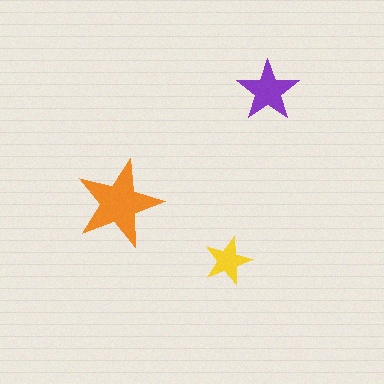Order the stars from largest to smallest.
the orange one, the purple one, the yellow one.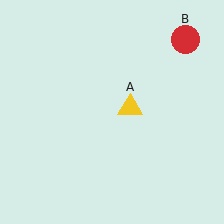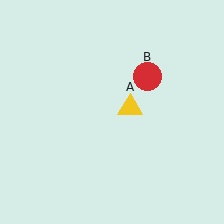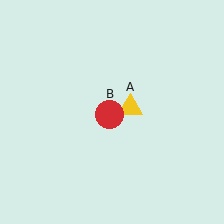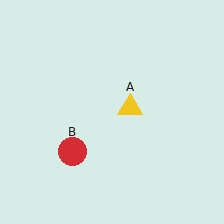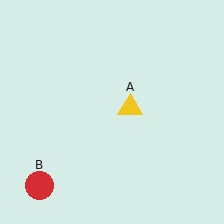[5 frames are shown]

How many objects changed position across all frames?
1 object changed position: red circle (object B).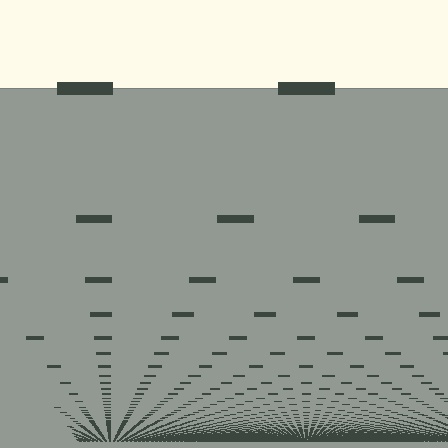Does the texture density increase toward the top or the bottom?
Density increases toward the bottom.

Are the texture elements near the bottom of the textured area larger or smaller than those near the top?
Smaller. The gradient is inverted — elements near the bottom are smaller and denser.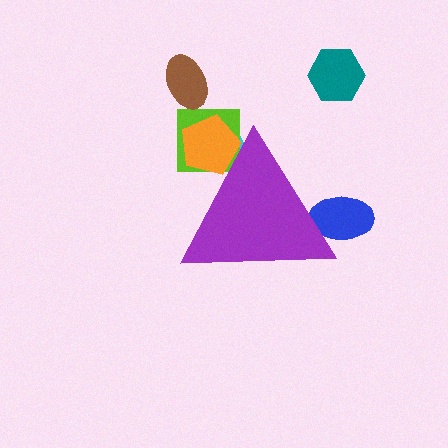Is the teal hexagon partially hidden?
No, the teal hexagon is fully visible.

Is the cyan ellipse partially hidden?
Yes, the cyan ellipse is partially hidden behind the purple triangle.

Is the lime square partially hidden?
Yes, the lime square is partially hidden behind the purple triangle.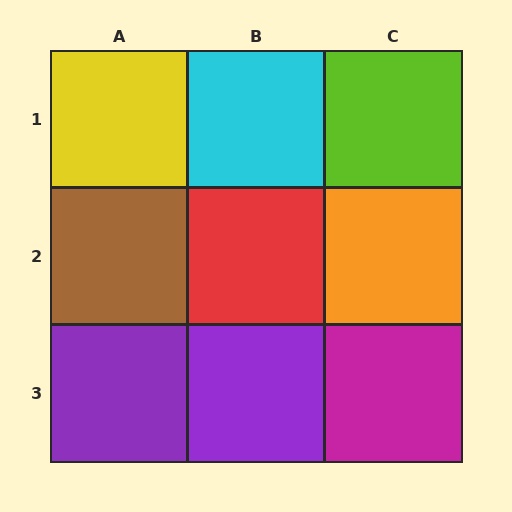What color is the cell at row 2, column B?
Red.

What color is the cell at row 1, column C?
Lime.